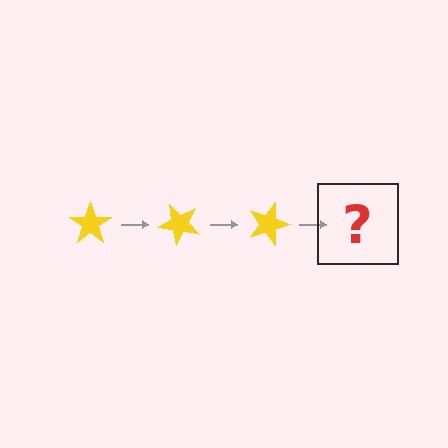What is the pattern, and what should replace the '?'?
The pattern is that the star rotates 45 degrees each step. The '?' should be a yellow star rotated 135 degrees.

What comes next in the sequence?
The next element should be a yellow star rotated 135 degrees.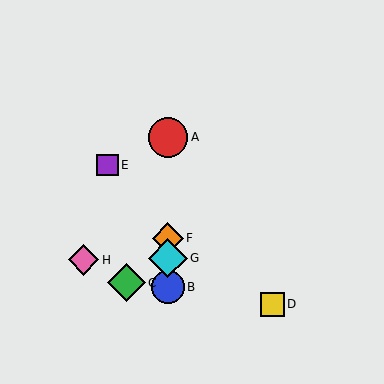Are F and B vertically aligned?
Yes, both are at x≈168.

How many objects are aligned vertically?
4 objects (A, B, F, G) are aligned vertically.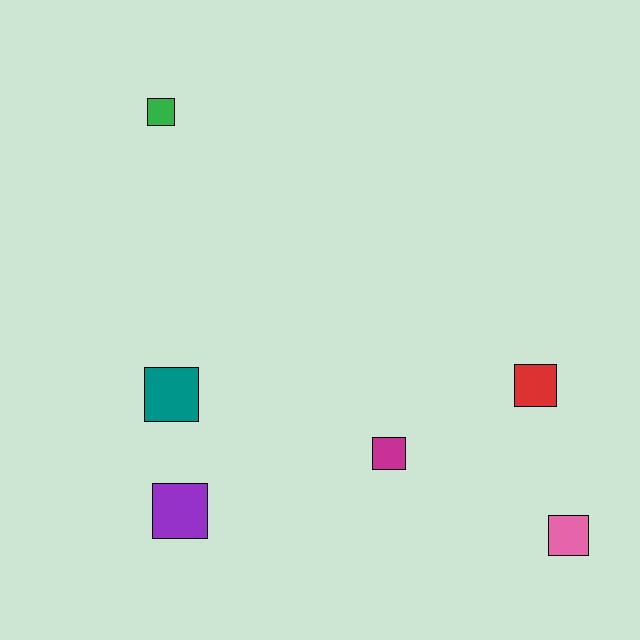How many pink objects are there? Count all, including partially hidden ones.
There is 1 pink object.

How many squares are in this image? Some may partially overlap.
There are 6 squares.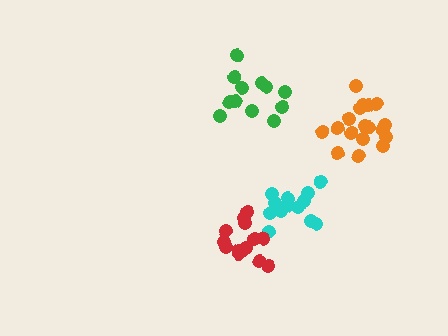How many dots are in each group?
Group 1: 12 dots, Group 2: 13 dots, Group 3: 14 dots, Group 4: 18 dots (57 total).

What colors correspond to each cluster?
The clusters are colored: green, cyan, red, orange.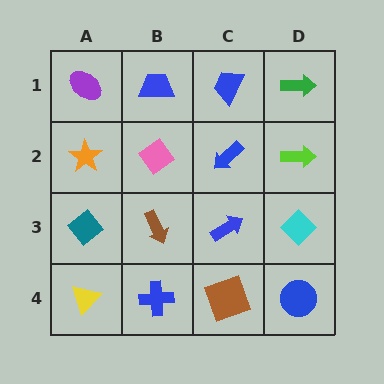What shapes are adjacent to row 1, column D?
A lime arrow (row 2, column D), a blue trapezoid (row 1, column C).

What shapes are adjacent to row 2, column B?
A blue trapezoid (row 1, column B), a brown arrow (row 3, column B), an orange star (row 2, column A), a blue arrow (row 2, column C).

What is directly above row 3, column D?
A lime arrow.